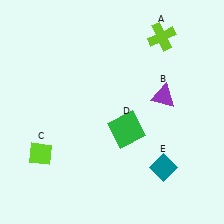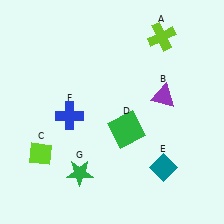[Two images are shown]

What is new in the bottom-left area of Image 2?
A green star (G) was added in the bottom-left area of Image 2.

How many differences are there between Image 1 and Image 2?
There are 2 differences between the two images.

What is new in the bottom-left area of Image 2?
A blue cross (F) was added in the bottom-left area of Image 2.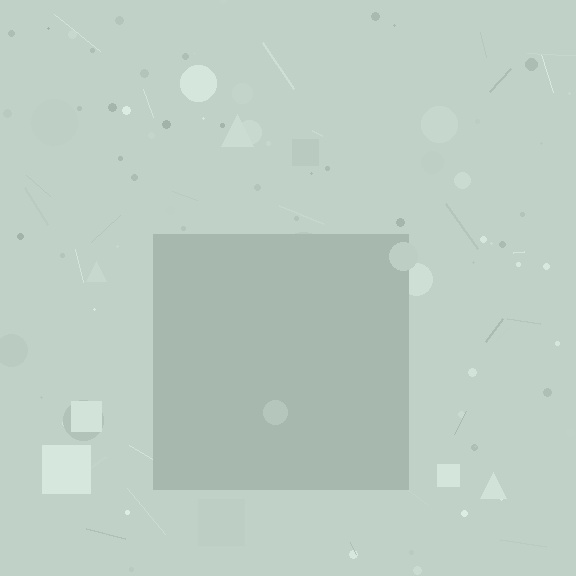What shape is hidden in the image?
A square is hidden in the image.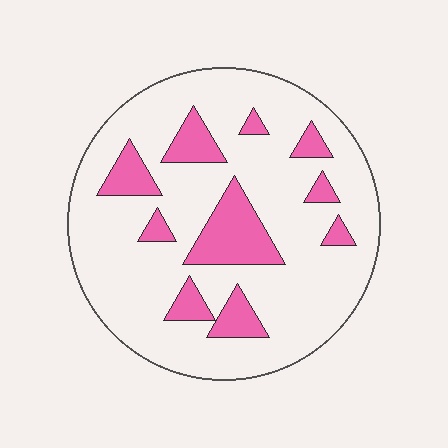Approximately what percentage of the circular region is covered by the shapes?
Approximately 20%.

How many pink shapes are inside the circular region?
10.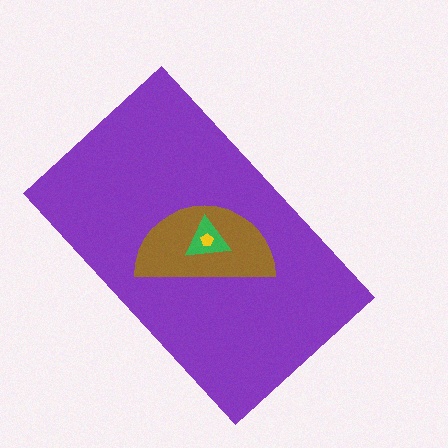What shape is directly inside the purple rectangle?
The brown semicircle.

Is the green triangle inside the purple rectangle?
Yes.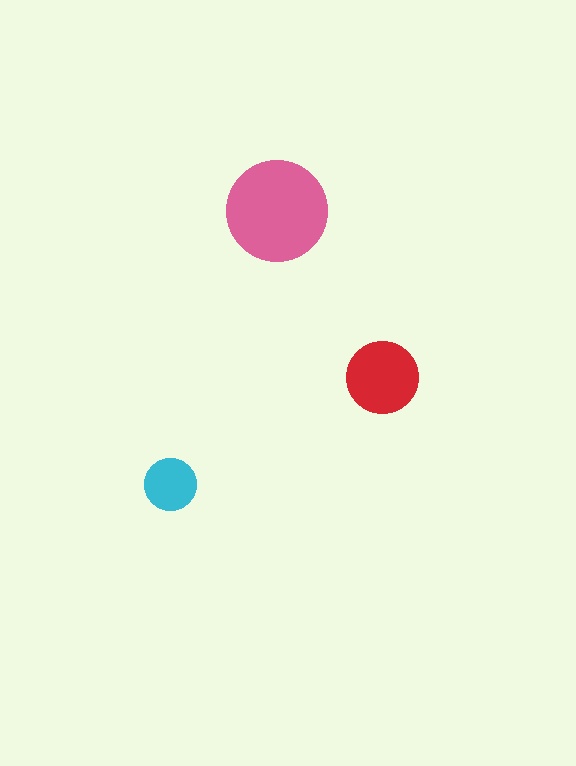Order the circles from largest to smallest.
the pink one, the red one, the cyan one.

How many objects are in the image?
There are 3 objects in the image.